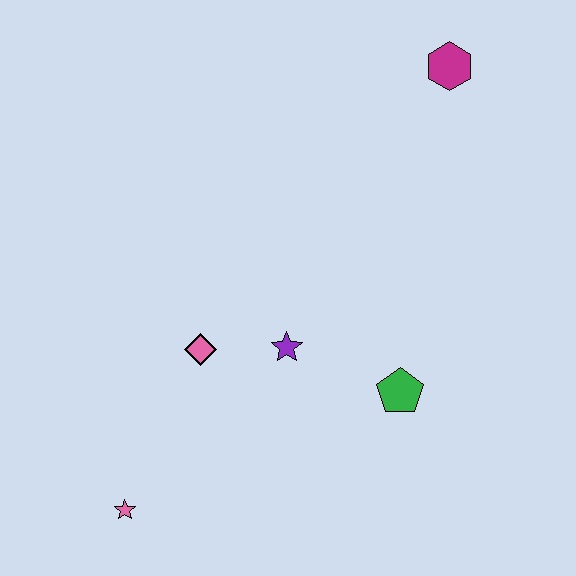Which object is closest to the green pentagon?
The purple star is closest to the green pentagon.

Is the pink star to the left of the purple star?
Yes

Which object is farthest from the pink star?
The magenta hexagon is farthest from the pink star.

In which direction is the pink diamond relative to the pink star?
The pink diamond is above the pink star.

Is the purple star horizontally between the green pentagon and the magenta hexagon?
No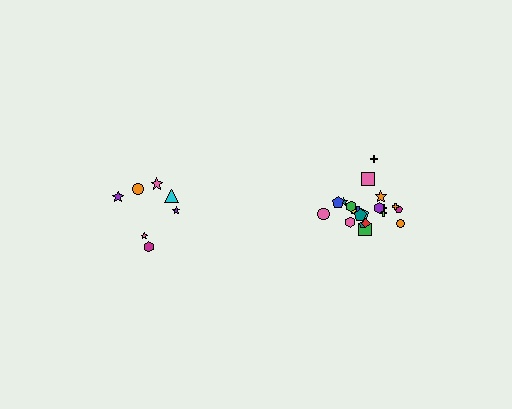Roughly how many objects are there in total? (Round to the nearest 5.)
Roughly 30 objects in total.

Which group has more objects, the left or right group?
The right group.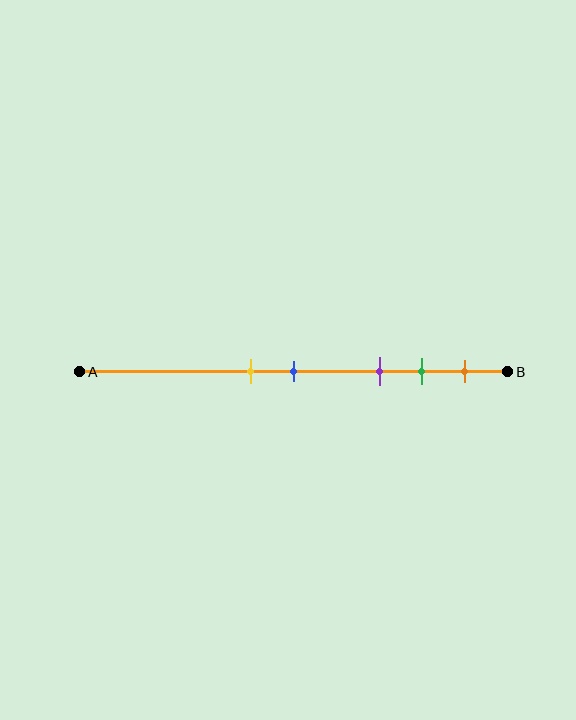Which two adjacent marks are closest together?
The yellow and blue marks are the closest adjacent pair.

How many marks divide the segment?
There are 5 marks dividing the segment.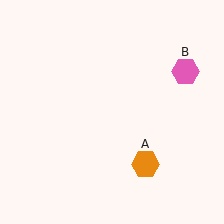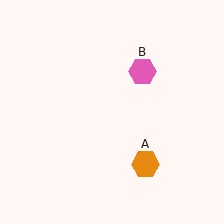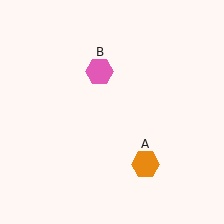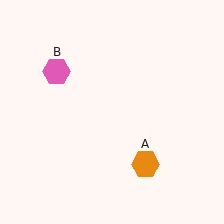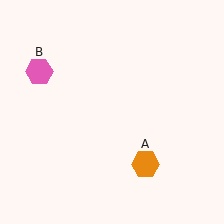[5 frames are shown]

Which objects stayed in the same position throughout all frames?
Orange hexagon (object A) remained stationary.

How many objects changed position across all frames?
1 object changed position: pink hexagon (object B).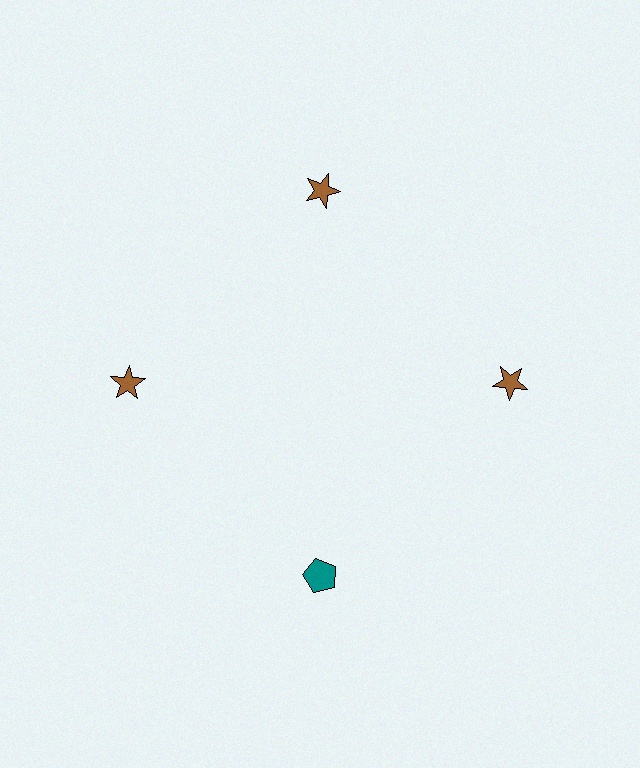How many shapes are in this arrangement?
There are 4 shapes arranged in a ring pattern.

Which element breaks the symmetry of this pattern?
The teal pentagon at roughly the 6 o'clock position breaks the symmetry. All other shapes are brown stars.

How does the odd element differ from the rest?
It differs in both color (teal instead of brown) and shape (pentagon instead of star).